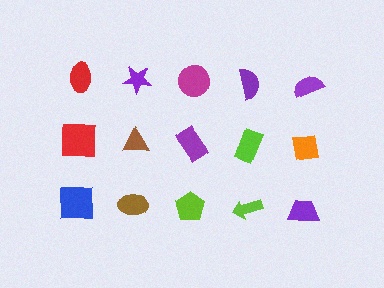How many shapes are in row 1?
5 shapes.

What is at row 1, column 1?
A red ellipse.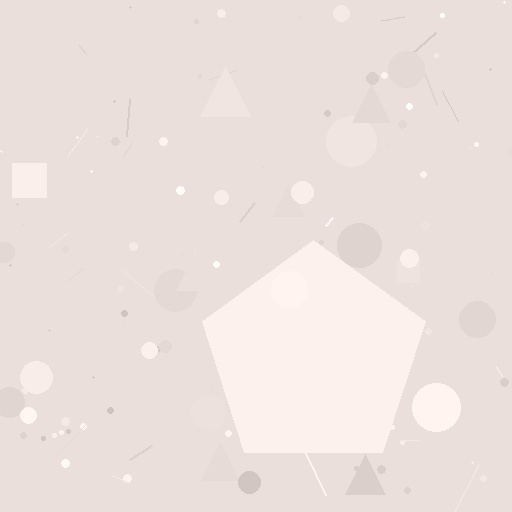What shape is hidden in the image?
A pentagon is hidden in the image.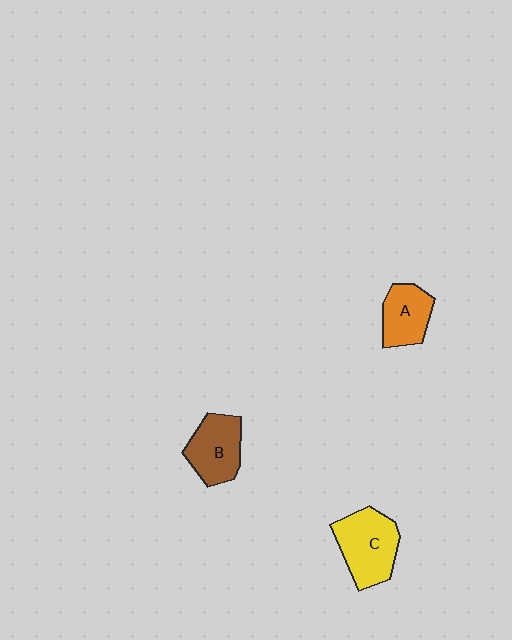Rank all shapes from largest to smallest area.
From largest to smallest: C (yellow), B (brown), A (orange).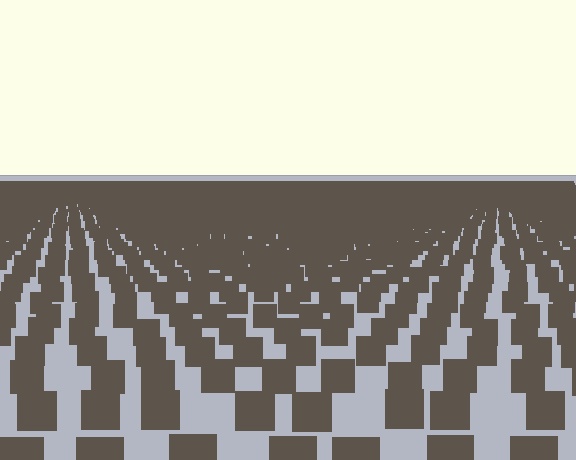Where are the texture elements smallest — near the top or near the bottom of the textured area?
Near the top.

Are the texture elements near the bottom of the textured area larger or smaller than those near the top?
Larger. Near the bottom, elements are closer to the viewer and appear at a bigger on-screen size.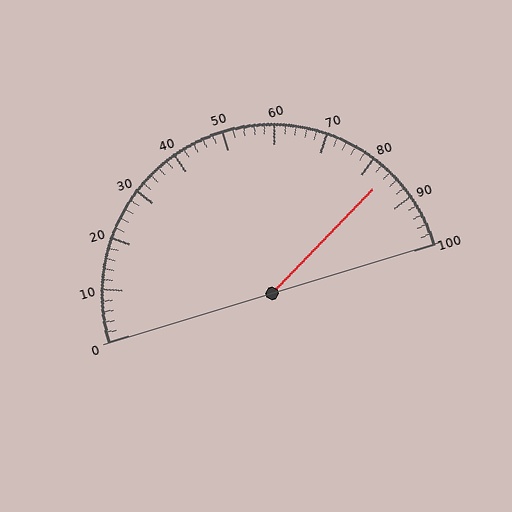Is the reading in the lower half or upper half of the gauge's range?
The reading is in the upper half of the range (0 to 100).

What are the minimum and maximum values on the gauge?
The gauge ranges from 0 to 100.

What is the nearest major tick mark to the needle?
The nearest major tick mark is 80.